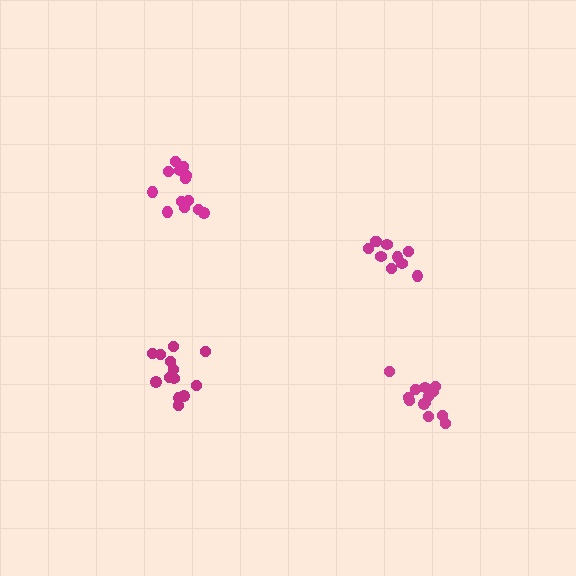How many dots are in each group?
Group 1: 13 dots, Group 2: 10 dots, Group 3: 13 dots, Group 4: 14 dots (50 total).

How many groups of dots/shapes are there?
There are 4 groups.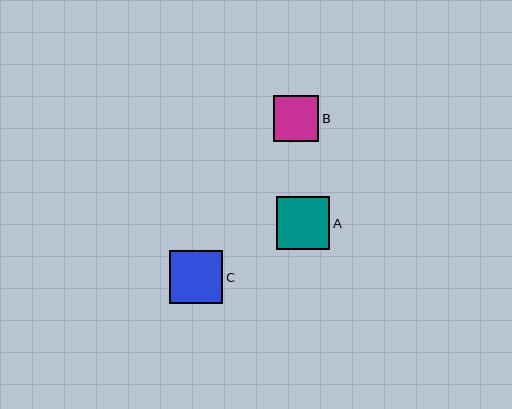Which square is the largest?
Square A is the largest with a size of approximately 53 pixels.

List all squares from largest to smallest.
From largest to smallest: A, C, B.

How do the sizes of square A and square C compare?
Square A and square C are approximately the same size.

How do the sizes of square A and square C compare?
Square A and square C are approximately the same size.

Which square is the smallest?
Square B is the smallest with a size of approximately 46 pixels.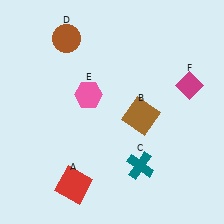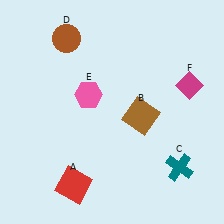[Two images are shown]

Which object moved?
The teal cross (C) moved right.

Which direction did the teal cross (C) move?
The teal cross (C) moved right.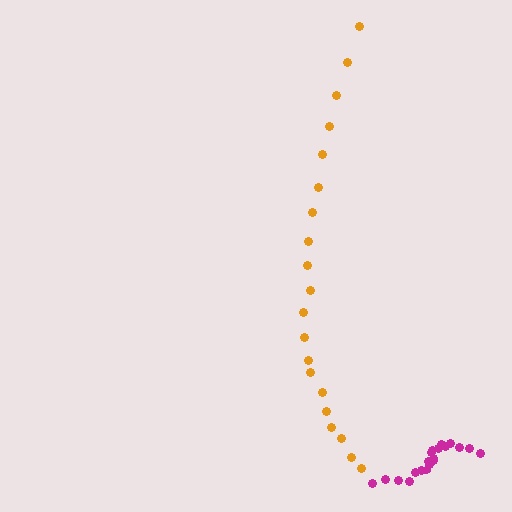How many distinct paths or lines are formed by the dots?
There are 2 distinct paths.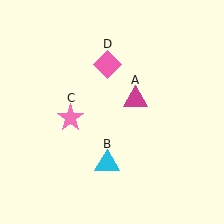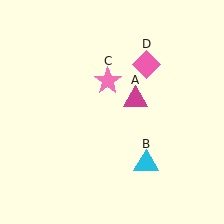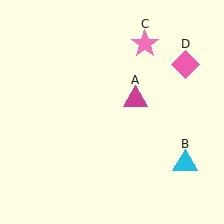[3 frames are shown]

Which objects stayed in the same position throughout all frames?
Magenta triangle (object A) remained stationary.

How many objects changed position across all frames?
3 objects changed position: cyan triangle (object B), pink star (object C), pink diamond (object D).